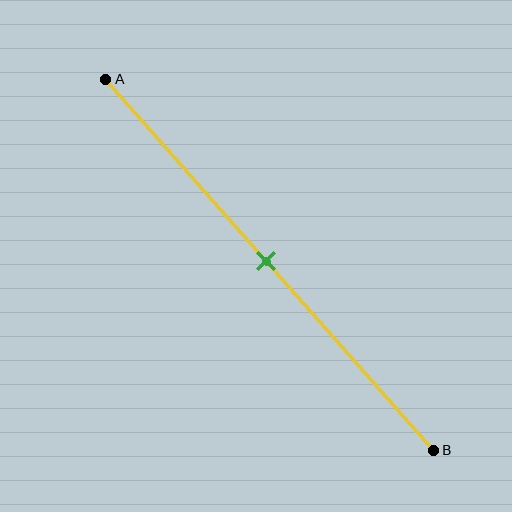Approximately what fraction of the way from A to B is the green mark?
The green mark is approximately 50% of the way from A to B.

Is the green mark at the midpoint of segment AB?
Yes, the mark is approximately at the midpoint.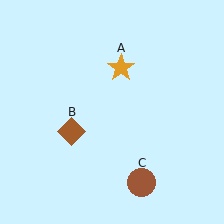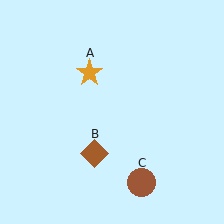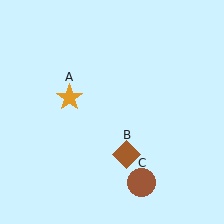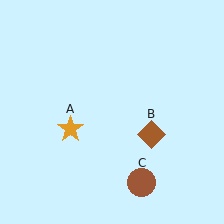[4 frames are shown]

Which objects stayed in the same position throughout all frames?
Brown circle (object C) remained stationary.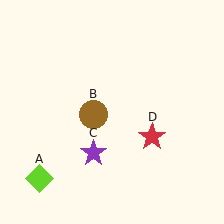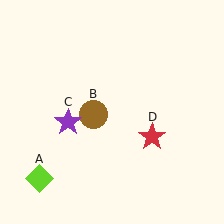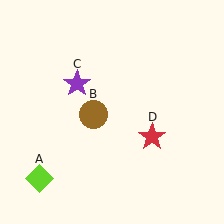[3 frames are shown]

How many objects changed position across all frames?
1 object changed position: purple star (object C).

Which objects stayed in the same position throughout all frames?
Lime diamond (object A) and brown circle (object B) and red star (object D) remained stationary.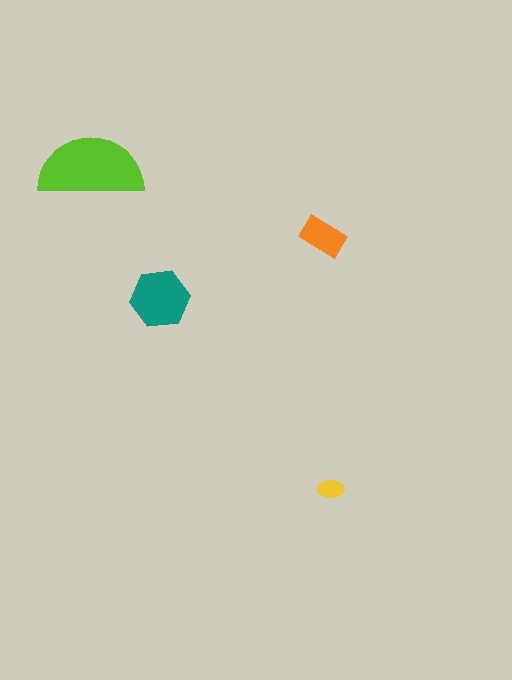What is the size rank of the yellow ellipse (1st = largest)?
4th.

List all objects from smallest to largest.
The yellow ellipse, the orange rectangle, the teal hexagon, the lime semicircle.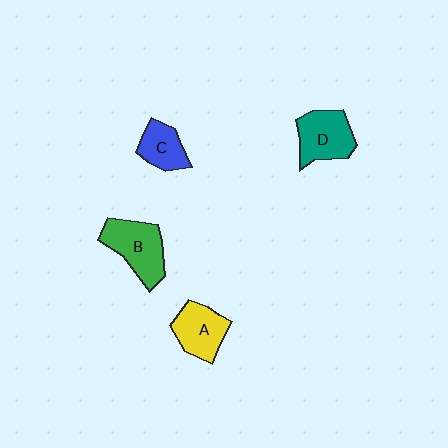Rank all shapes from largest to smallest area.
From largest to smallest: B (green), D (teal), A (yellow), C (blue).